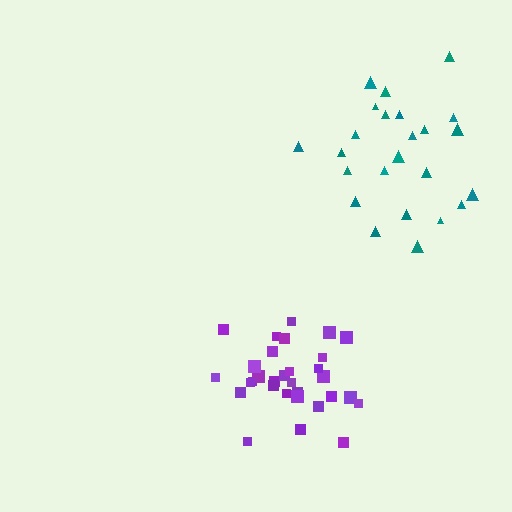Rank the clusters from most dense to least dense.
purple, teal.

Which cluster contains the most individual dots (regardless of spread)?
Purple (31).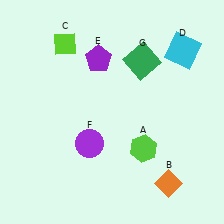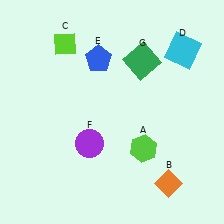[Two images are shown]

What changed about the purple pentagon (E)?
In Image 1, E is purple. In Image 2, it changed to blue.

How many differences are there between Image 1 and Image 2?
There is 1 difference between the two images.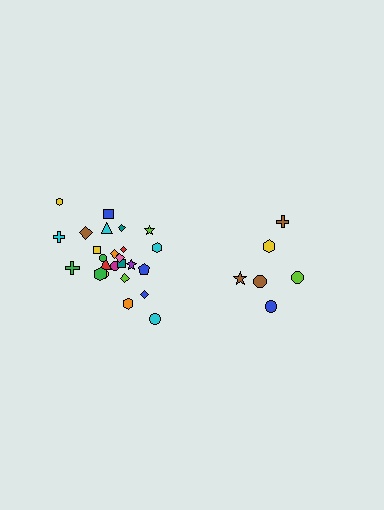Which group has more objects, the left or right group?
The left group.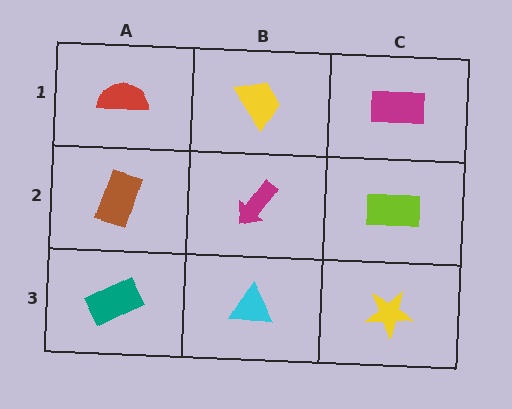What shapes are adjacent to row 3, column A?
A brown rectangle (row 2, column A), a cyan triangle (row 3, column B).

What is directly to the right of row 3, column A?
A cyan triangle.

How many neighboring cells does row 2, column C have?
3.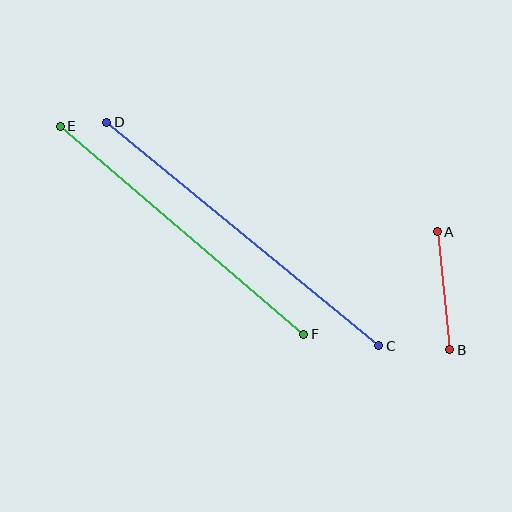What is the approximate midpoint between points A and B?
The midpoint is at approximately (444, 291) pixels.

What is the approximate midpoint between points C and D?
The midpoint is at approximately (243, 234) pixels.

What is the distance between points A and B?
The distance is approximately 119 pixels.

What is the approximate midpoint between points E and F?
The midpoint is at approximately (182, 230) pixels.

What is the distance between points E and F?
The distance is approximately 320 pixels.